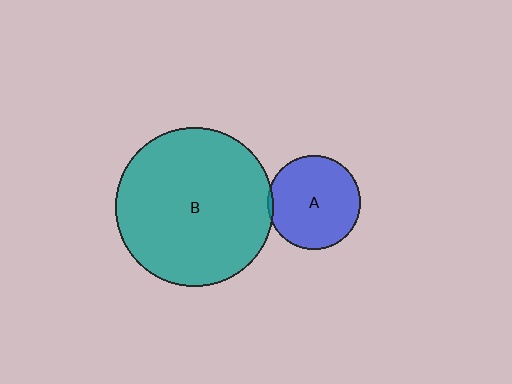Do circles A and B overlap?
Yes.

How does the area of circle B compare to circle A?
Approximately 2.9 times.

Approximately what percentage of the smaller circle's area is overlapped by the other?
Approximately 5%.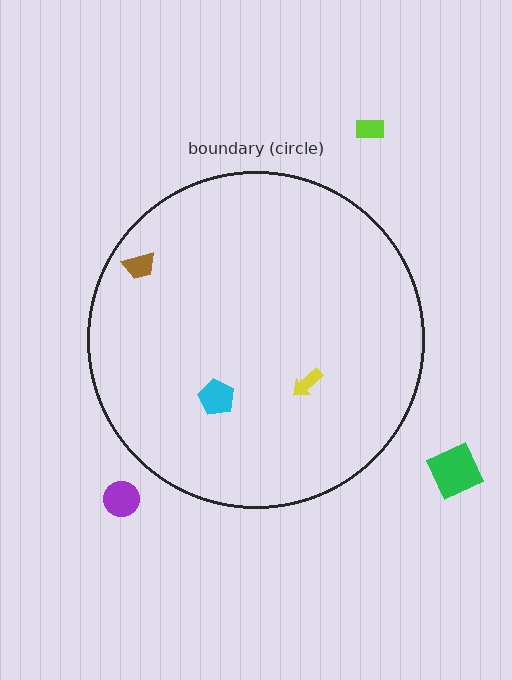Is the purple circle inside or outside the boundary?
Outside.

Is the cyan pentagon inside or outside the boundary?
Inside.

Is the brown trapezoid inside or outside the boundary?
Inside.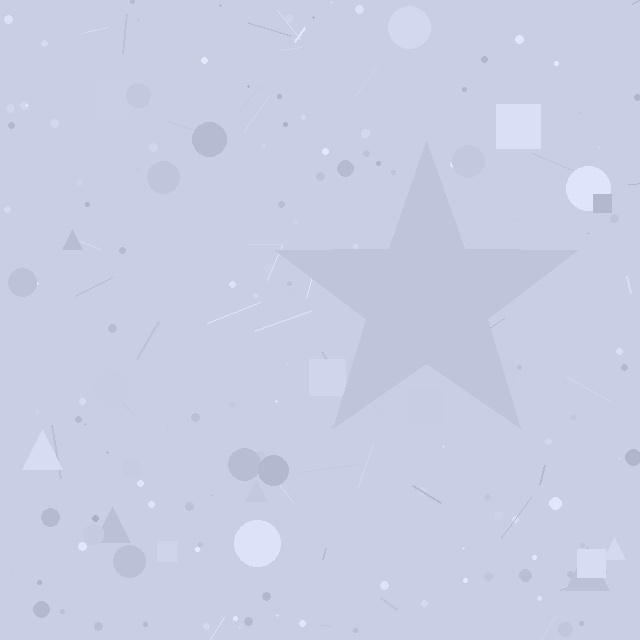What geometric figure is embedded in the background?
A star is embedded in the background.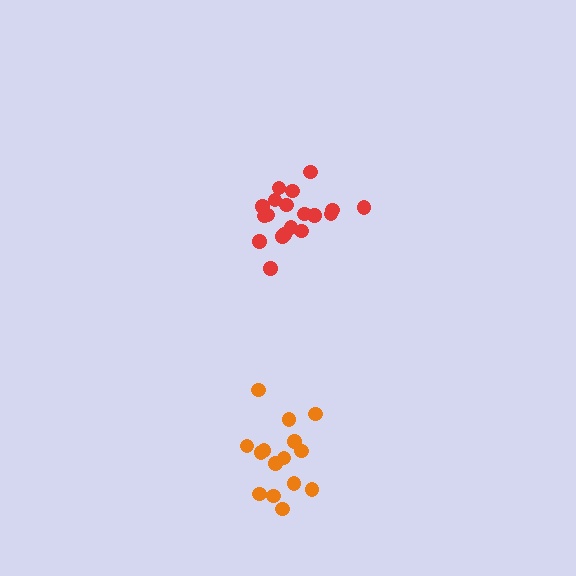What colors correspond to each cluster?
The clusters are colored: red, orange.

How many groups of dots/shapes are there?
There are 2 groups.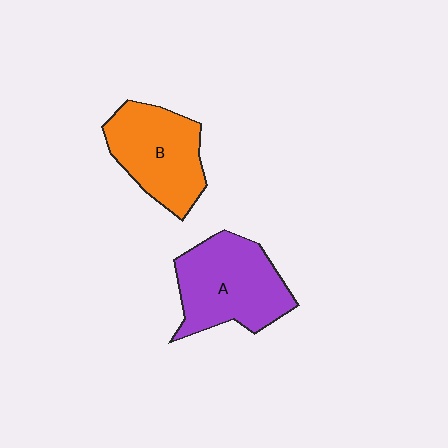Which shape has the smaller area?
Shape B (orange).